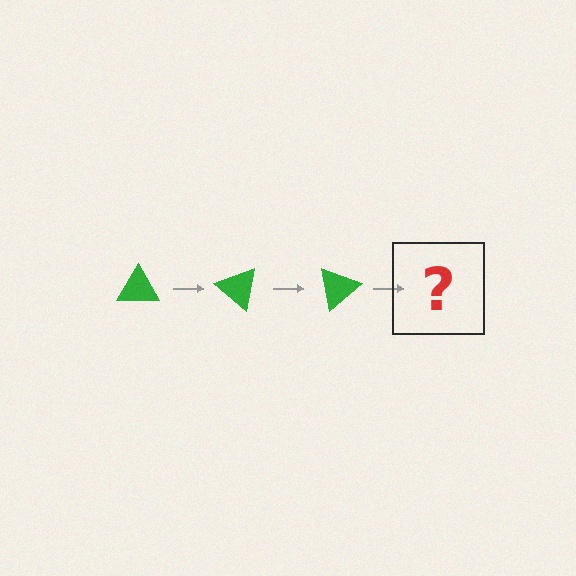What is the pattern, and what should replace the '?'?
The pattern is that the triangle rotates 40 degrees each step. The '?' should be a green triangle rotated 120 degrees.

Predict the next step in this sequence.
The next step is a green triangle rotated 120 degrees.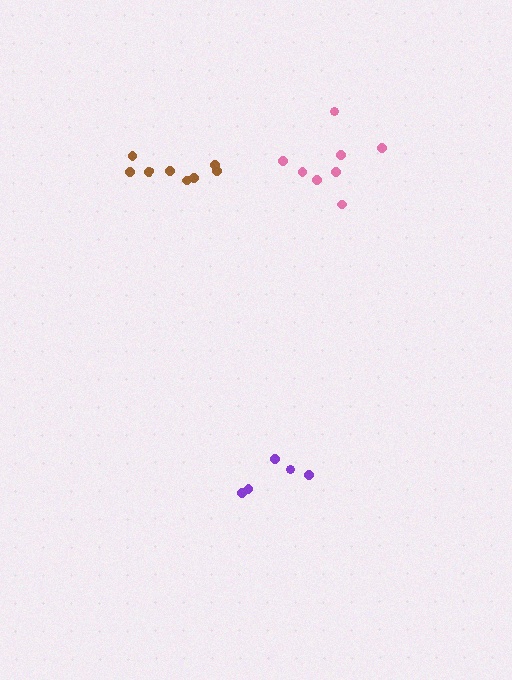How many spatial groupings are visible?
There are 3 spatial groupings.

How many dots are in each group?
Group 1: 8 dots, Group 2: 8 dots, Group 3: 5 dots (21 total).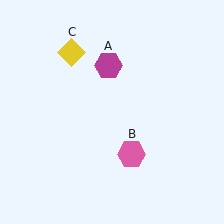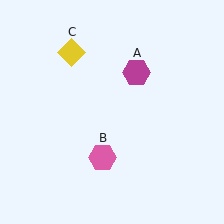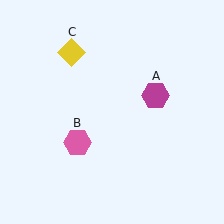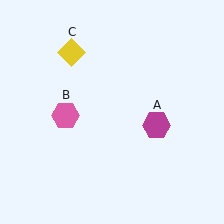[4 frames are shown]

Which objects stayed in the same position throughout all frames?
Yellow diamond (object C) remained stationary.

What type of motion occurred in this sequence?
The magenta hexagon (object A), pink hexagon (object B) rotated clockwise around the center of the scene.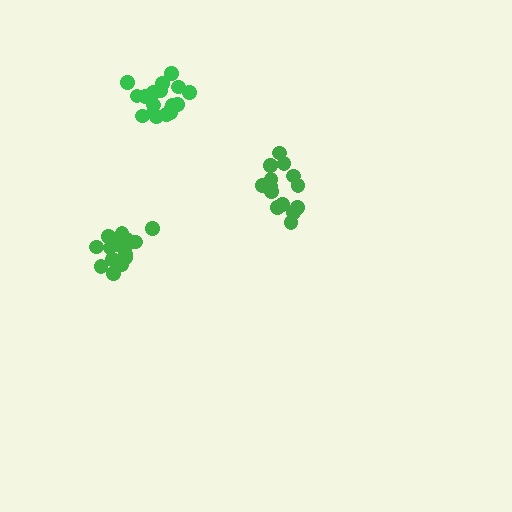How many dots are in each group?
Group 1: 14 dots, Group 2: 19 dots, Group 3: 16 dots (49 total).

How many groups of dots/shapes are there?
There are 3 groups.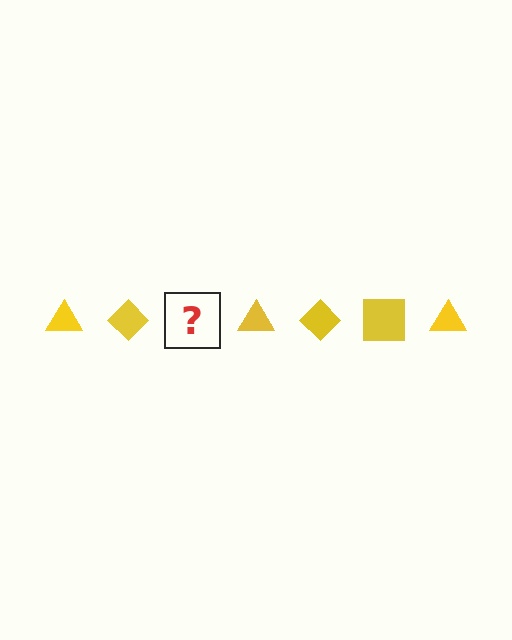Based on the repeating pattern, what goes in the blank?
The blank should be a yellow square.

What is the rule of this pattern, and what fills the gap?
The rule is that the pattern cycles through triangle, diamond, square shapes in yellow. The gap should be filled with a yellow square.